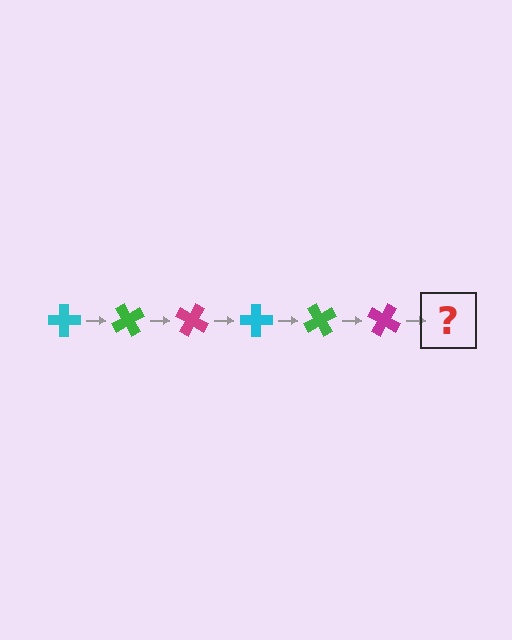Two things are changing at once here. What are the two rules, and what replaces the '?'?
The two rules are that it rotates 60 degrees each step and the color cycles through cyan, green, and magenta. The '?' should be a cyan cross, rotated 360 degrees from the start.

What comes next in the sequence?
The next element should be a cyan cross, rotated 360 degrees from the start.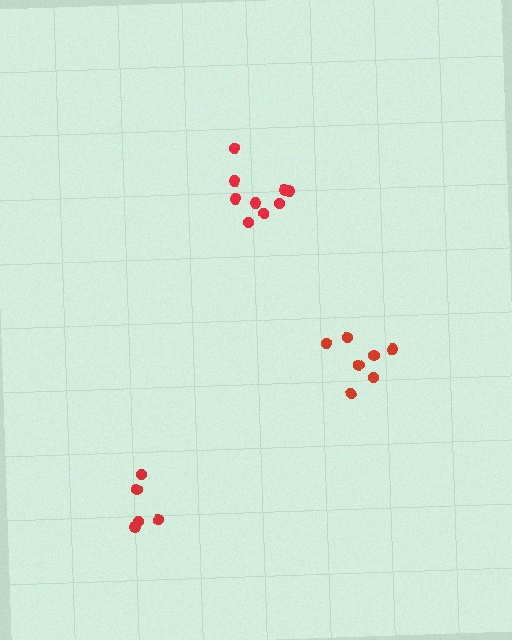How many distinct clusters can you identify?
There are 3 distinct clusters.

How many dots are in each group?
Group 1: 7 dots, Group 2: 9 dots, Group 3: 5 dots (21 total).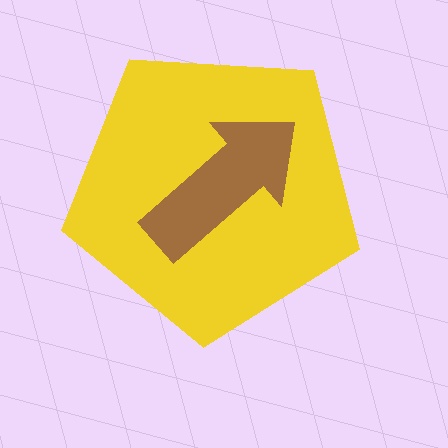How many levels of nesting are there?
2.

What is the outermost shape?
The yellow pentagon.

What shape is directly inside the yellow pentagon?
The brown arrow.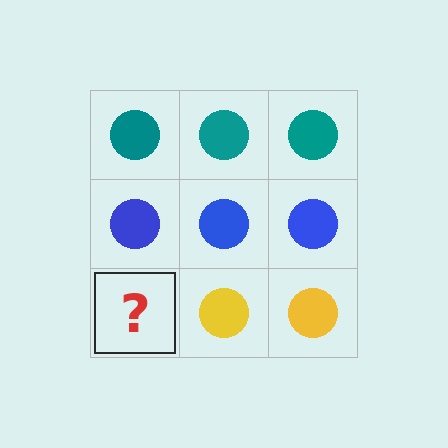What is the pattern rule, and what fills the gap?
The rule is that each row has a consistent color. The gap should be filled with a yellow circle.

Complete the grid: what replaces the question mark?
The question mark should be replaced with a yellow circle.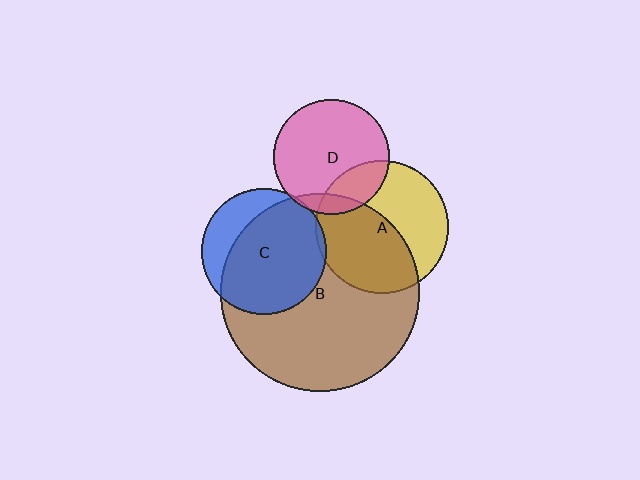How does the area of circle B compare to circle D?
Approximately 3.0 times.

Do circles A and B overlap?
Yes.